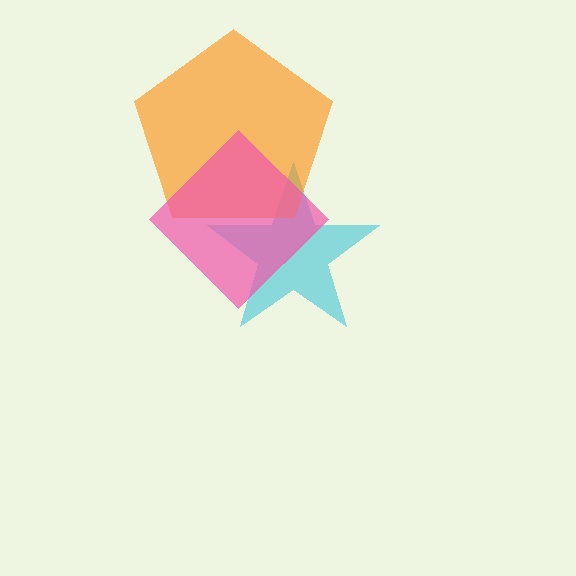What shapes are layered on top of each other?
The layered shapes are: a cyan star, an orange pentagon, a pink diamond.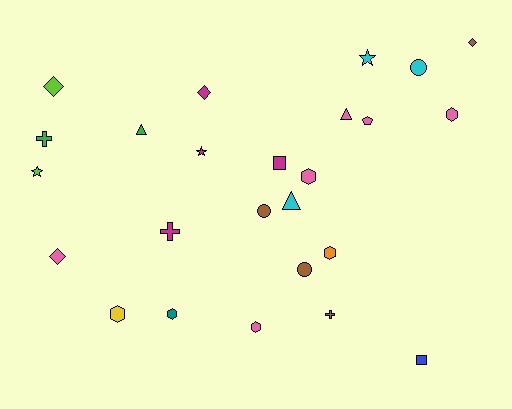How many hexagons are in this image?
There are 6 hexagons.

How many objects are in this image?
There are 25 objects.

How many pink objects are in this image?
There are 6 pink objects.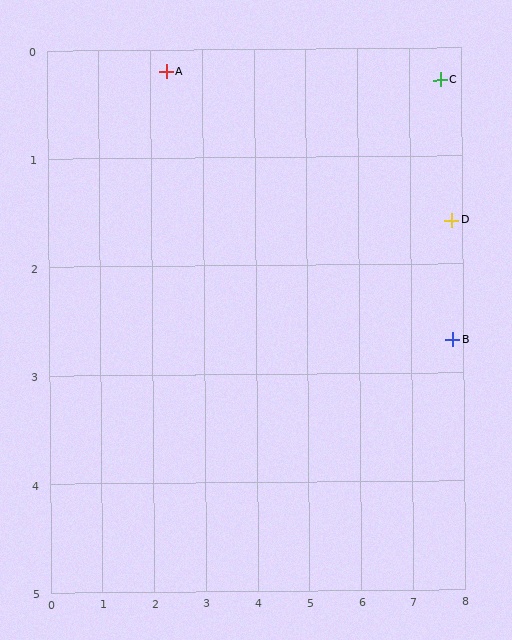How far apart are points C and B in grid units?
Points C and B are about 2.4 grid units apart.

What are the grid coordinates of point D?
Point D is at approximately (7.8, 1.6).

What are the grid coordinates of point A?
Point A is at approximately (2.3, 0.2).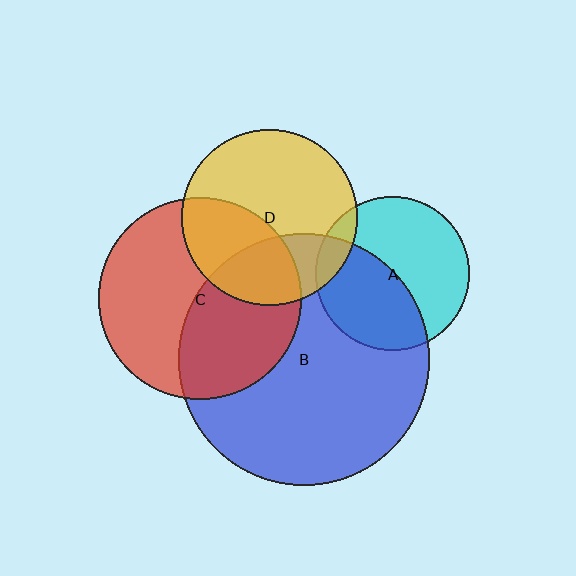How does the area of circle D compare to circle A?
Approximately 1.3 times.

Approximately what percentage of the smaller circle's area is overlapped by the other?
Approximately 45%.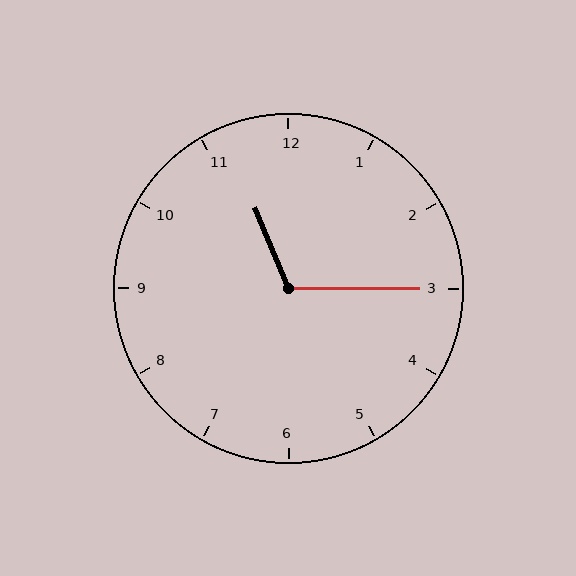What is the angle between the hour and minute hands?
Approximately 112 degrees.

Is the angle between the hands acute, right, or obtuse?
It is obtuse.